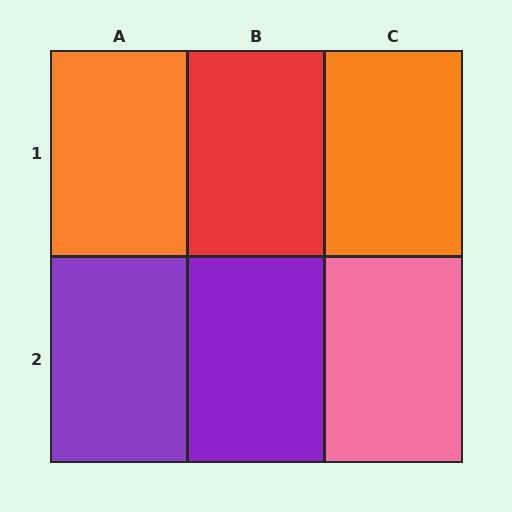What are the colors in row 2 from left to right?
Purple, purple, pink.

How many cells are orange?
2 cells are orange.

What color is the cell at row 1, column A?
Orange.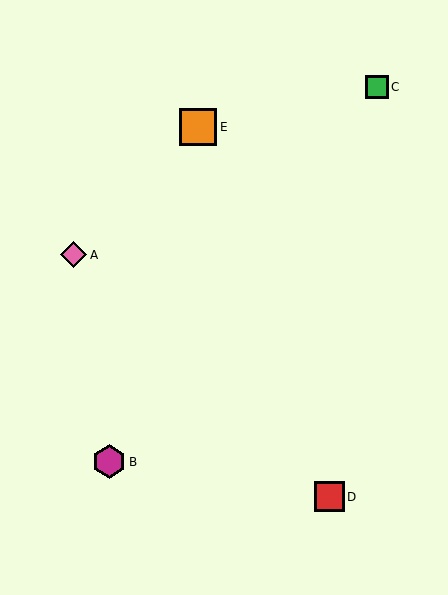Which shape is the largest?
The orange square (labeled E) is the largest.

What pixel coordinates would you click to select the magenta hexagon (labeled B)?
Click at (109, 462) to select the magenta hexagon B.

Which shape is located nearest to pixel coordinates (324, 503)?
The red square (labeled D) at (329, 497) is nearest to that location.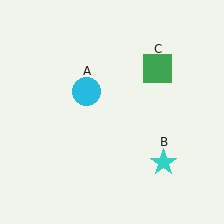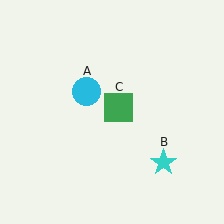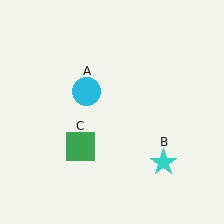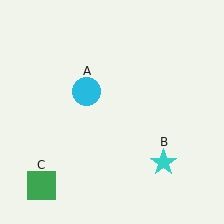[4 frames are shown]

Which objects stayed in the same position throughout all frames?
Cyan circle (object A) and cyan star (object B) remained stationary.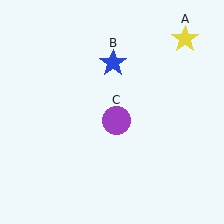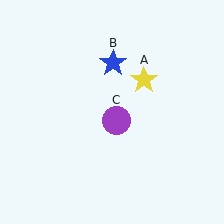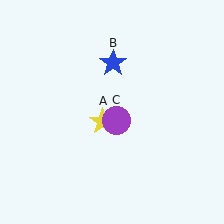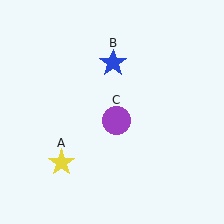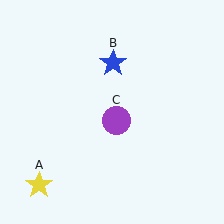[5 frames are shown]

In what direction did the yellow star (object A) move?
The yellow star (object A) moved down and to the left.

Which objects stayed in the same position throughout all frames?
Blue star (object B) and purple circle (object C) remained stationary.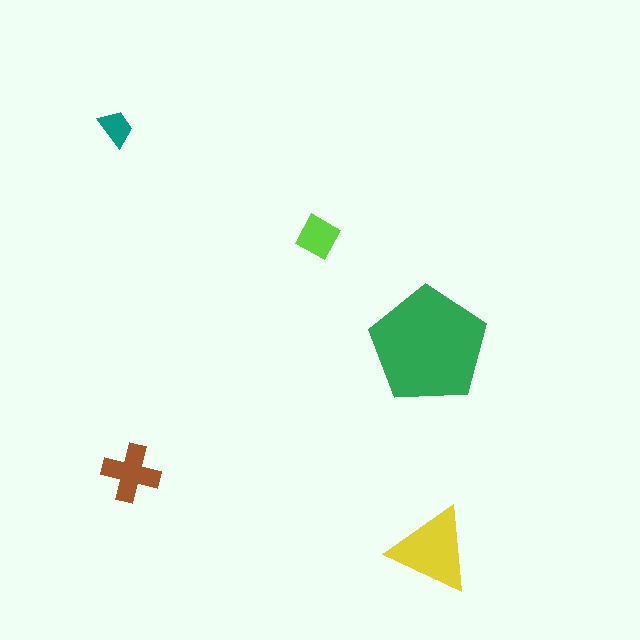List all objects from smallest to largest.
The teal trapezoid, the lime square, the brown cross, the yellow triangle, the green pentagon.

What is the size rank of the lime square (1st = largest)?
4th.